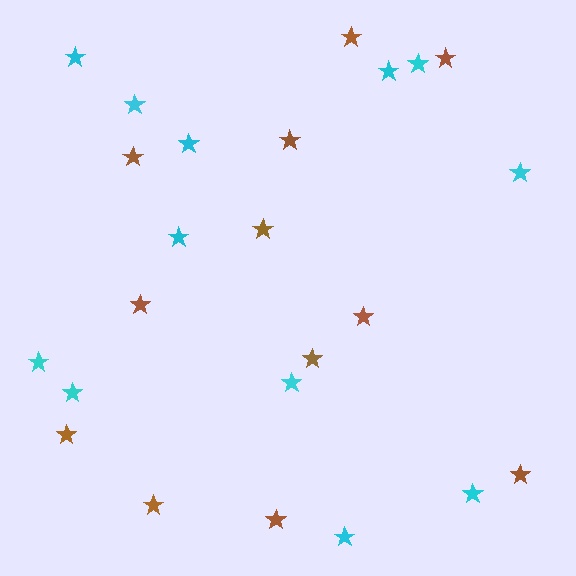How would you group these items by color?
There are 2 groups: one group of brown stars (12) and one group of cyan stars (12).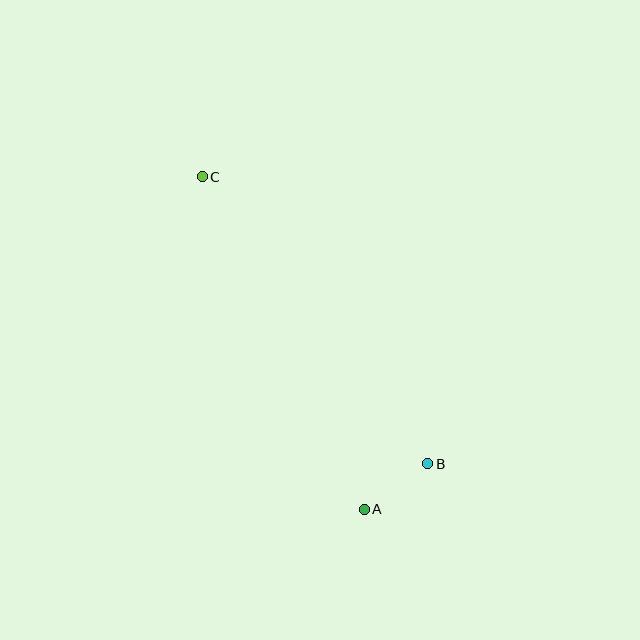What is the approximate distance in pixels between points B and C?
The distance between B and C is approximately 365 pixels.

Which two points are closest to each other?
Points A and B are closest to each other.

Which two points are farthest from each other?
Points A and C are farthest from each other.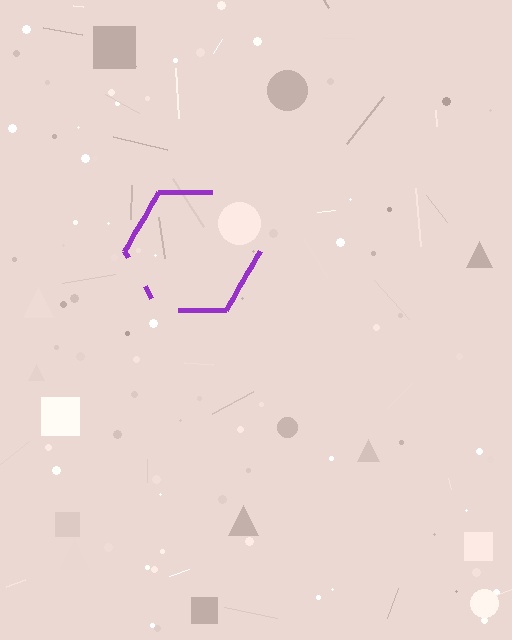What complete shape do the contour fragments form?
The contour fragments form a hexagon.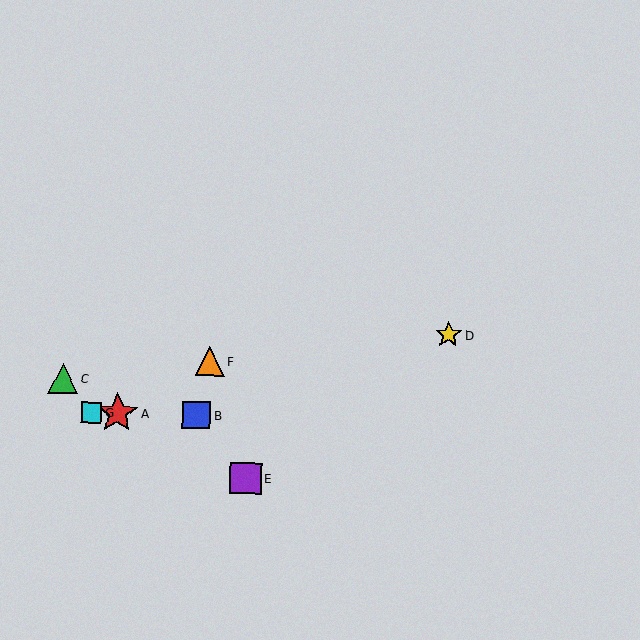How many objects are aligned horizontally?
3 objects (A, B, G) are aligned horizontally.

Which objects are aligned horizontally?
Objects A, B, G are aligned horizontally.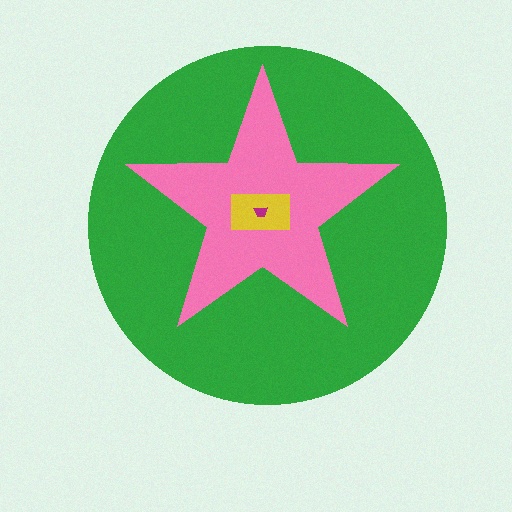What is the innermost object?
The magenta trapezoid.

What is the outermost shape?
The green circle.